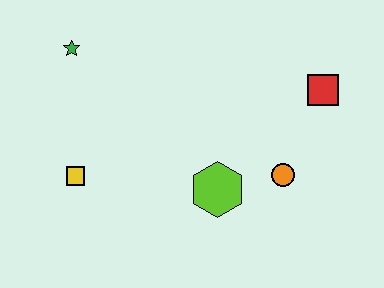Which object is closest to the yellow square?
The green star is closest to the yellow square.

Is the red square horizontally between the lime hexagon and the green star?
No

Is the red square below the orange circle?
No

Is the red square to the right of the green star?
Yes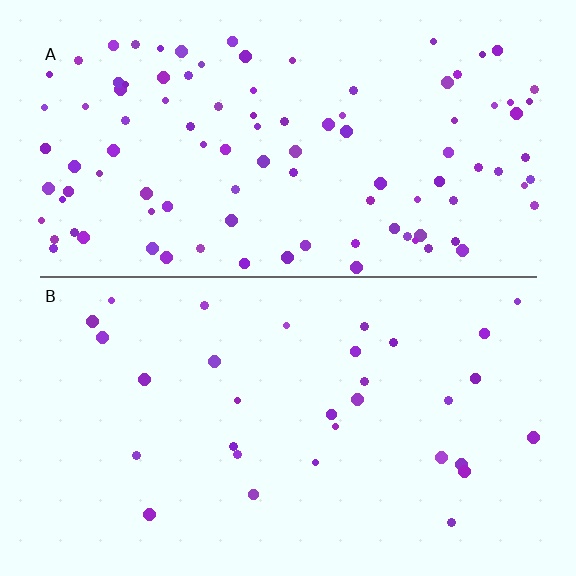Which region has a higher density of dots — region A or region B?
A (the top).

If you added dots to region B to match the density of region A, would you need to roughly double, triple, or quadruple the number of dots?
Approximately triple.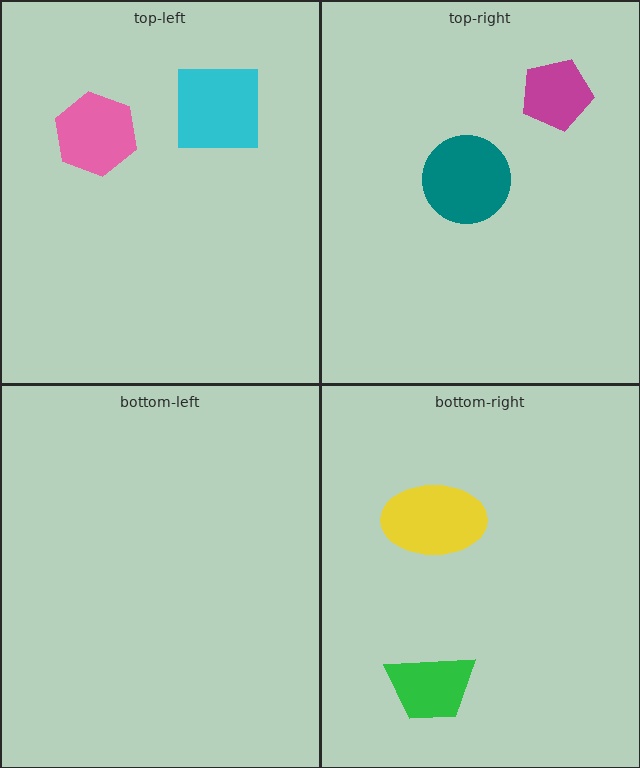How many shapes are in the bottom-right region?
2.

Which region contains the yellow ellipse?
The bottom-right region.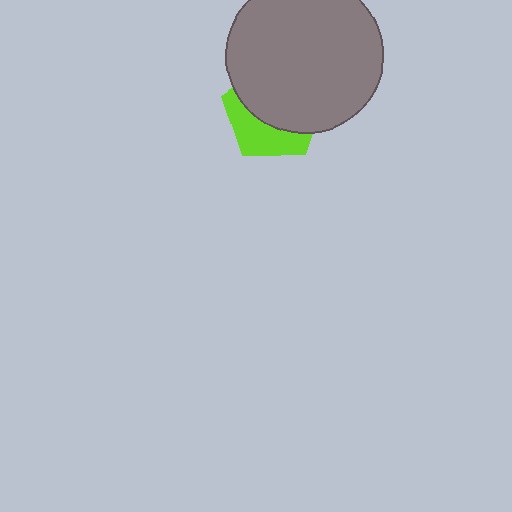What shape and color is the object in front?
The object in front is a gray circle.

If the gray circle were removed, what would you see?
You would see the complete lime pentagon.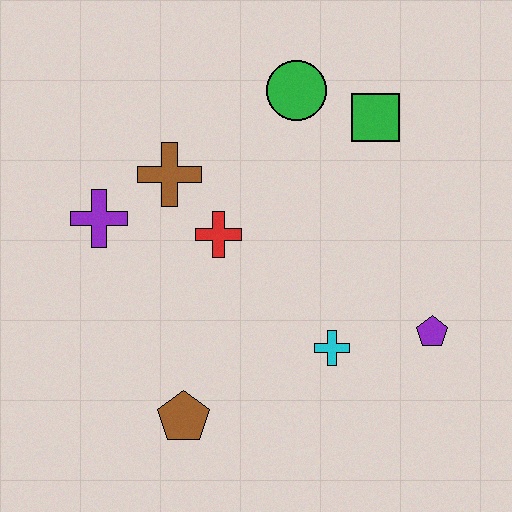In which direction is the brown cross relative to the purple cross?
The brown cross is to the right of the purple cross.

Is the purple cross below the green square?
Yes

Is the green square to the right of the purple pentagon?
No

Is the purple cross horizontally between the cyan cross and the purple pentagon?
No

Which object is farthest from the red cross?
The purple pentagon is farthest from the red cross.